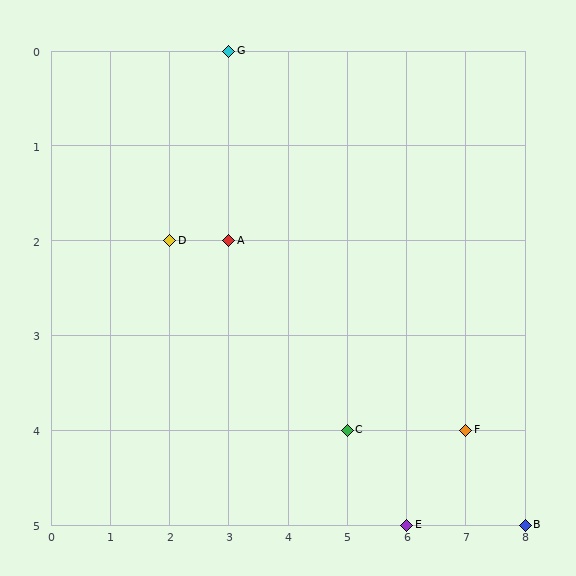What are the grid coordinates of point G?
Point G is at grid coordinates (3, 0).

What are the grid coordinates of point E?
Point E is at grid coordinates (6, 5).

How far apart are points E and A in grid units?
Points E and A are 3 columns and 3 rows apart (about 4.2 grid units diagonally).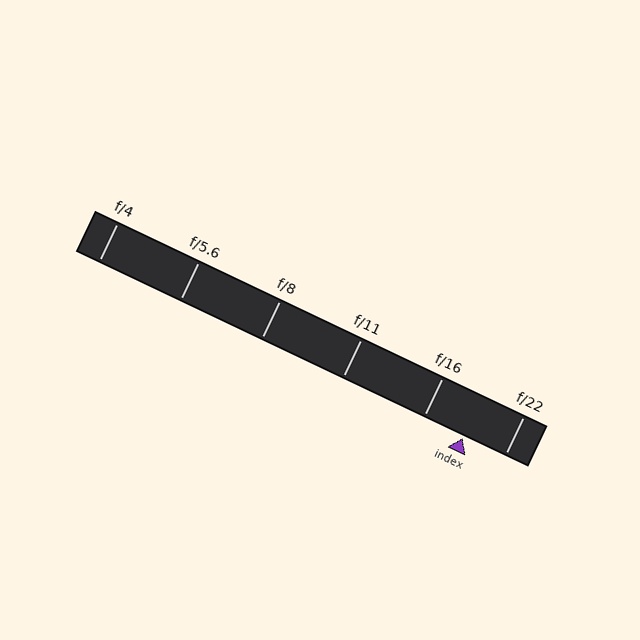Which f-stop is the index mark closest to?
The index mark is closest to f/16.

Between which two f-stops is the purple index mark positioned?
The index mark is between f/16 and f/22.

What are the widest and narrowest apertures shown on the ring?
The widest aperture shown is f/4 and the narrowest is f/22.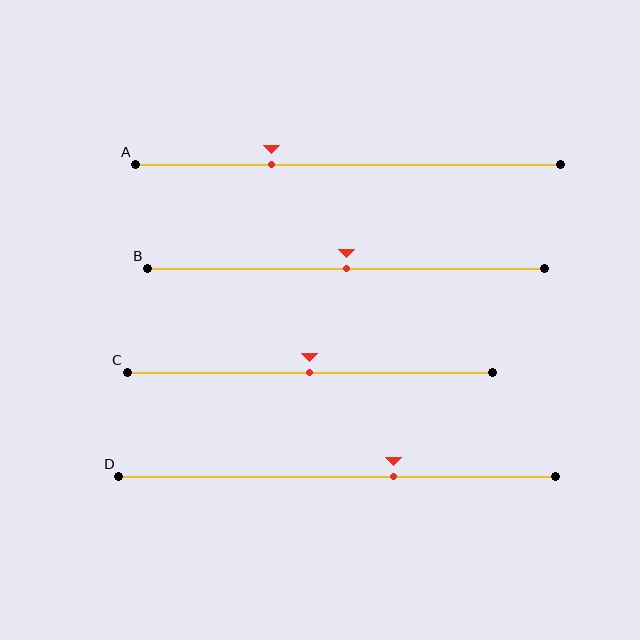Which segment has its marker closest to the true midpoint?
Segment B has its marker closest to the true midpoint.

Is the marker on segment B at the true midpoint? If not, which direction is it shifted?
Yes, the marker on segment B is at the true midpoint.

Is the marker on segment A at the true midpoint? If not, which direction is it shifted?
No, the marker on segment A is shifted to the left by about 18% of the segment length.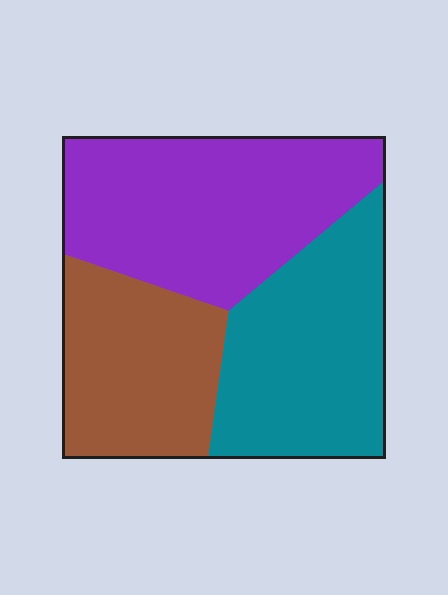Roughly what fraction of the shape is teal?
Teal takes up about one third (1/3) of the shape.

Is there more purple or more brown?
Purple.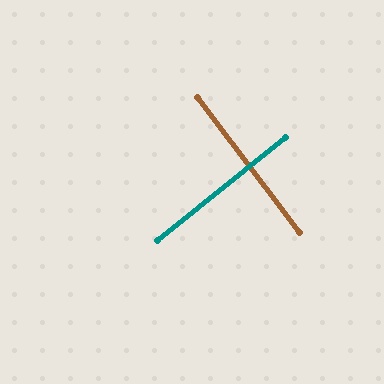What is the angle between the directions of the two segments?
Approximately 88 degrees.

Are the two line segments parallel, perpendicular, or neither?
Perpendicular — they meet at approximately 88°.